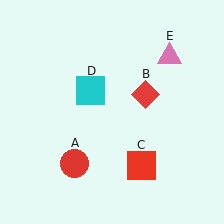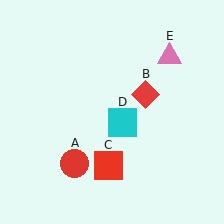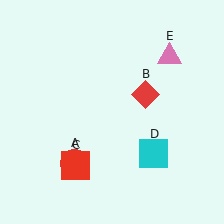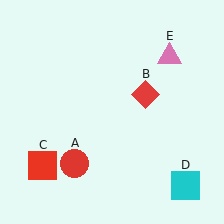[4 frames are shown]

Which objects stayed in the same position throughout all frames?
Red circle (object A) and red diamond (object B) and pink triangle (object E) remained stationary.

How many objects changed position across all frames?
2 objects changed position: red square (object C), cyan square (object D).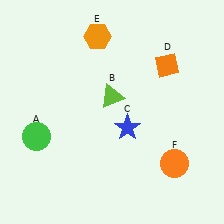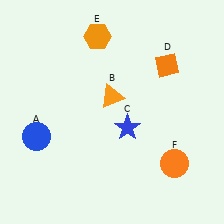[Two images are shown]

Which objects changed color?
A changed from green to blue. B changed from lime to orange.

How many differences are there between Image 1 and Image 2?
There are 2 differences between the two images.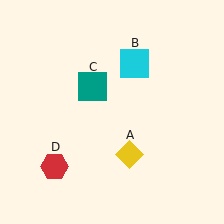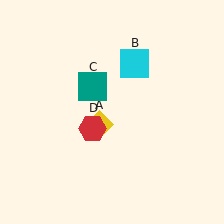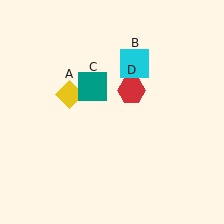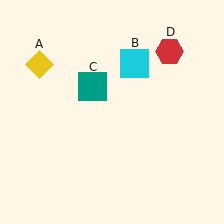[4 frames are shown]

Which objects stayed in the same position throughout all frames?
Cyan square (object B) and teal square (object C) remained stationary.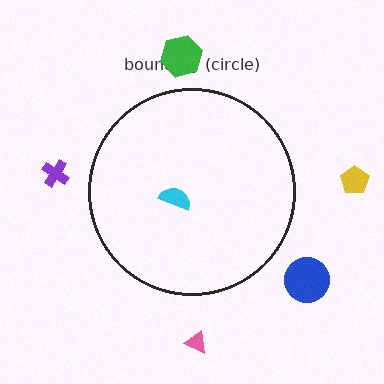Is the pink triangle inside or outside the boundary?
Outside.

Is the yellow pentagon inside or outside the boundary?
Outside.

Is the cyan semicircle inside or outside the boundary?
Inside.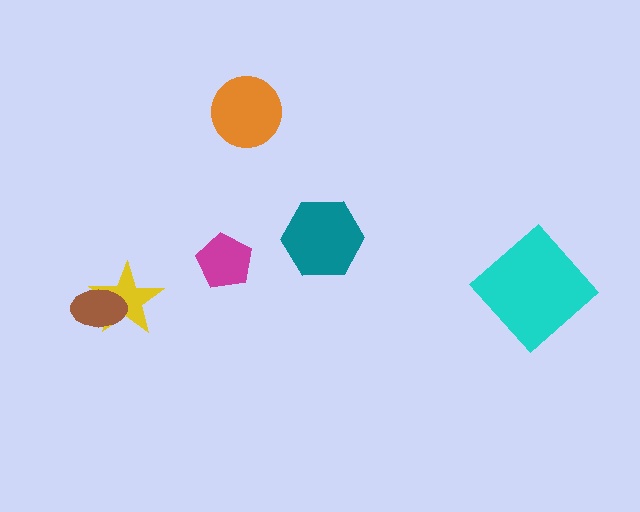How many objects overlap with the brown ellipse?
1 object overlaps with the brown ellipse.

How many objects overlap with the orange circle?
0 objects overlap with the orange circle.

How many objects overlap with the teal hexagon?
0 objects overlap with the teal hexagon.